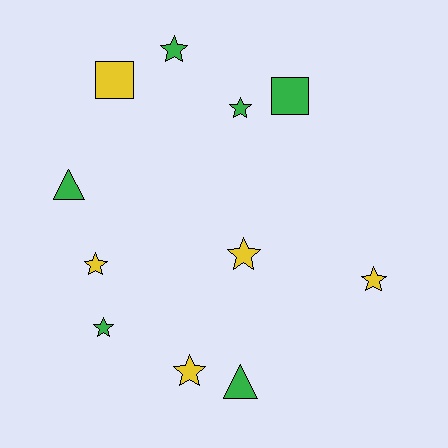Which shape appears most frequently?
Star, with 7 objects.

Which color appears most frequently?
Green, with 6 objects.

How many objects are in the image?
There are 11 objects.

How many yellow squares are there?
There is 1 yellow square.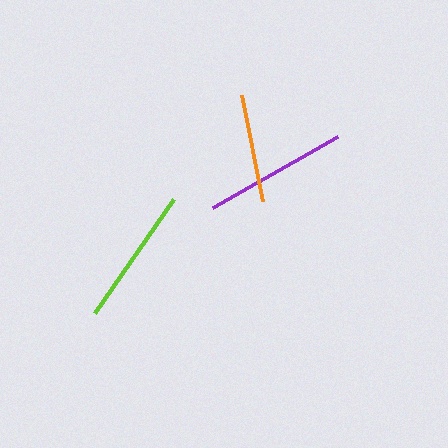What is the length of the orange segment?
The orange segment is approximately 108 pixels long.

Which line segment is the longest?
The purple line is the longest at approximately 143 pixels.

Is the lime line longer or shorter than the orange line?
The lime line is longer than the orange line.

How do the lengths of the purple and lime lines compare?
The purple and lime lines are approximately the same length.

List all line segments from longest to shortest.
From longest to shortest: purple, lime, orange.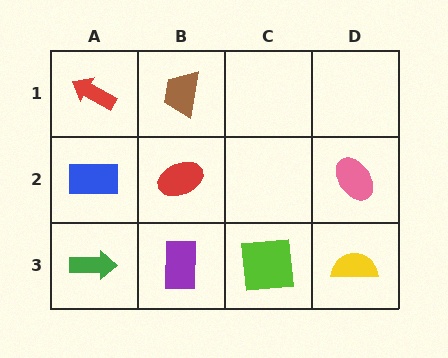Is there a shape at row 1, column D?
No, that cell is empty.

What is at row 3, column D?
A yellow semicircle.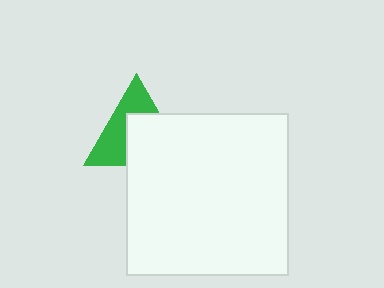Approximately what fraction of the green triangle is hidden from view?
Roughly 52% of the green triangle is hidden behind the white square.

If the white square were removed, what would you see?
You would see the complete green triangle.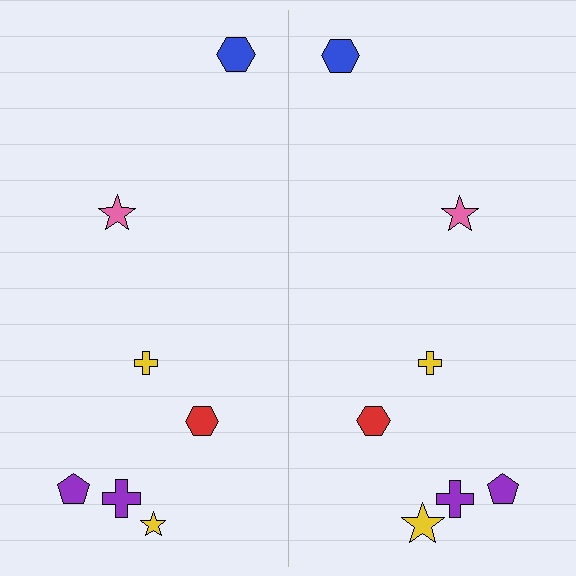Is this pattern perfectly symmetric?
No, the pattern is not perfectly symmetric. The yellow star on the right side has a different size than its mirror counterpart.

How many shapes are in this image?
There are 14 shapes in this image.